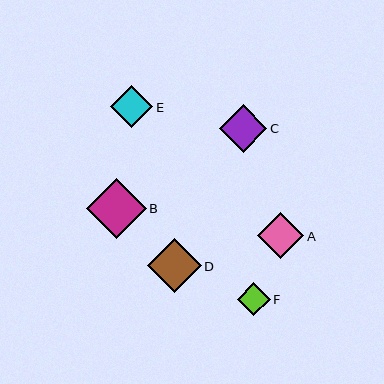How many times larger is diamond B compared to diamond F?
Diamond B is approximately 1.8 times the size of diamond F.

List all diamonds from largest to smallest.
From largest to smallest: B, D, C, A, E, F.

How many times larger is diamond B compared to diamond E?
Diamond B is approximately 1.4 times the size of diamond E.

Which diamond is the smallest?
Diamond F is the smallest with a size of approximately 33 pixels.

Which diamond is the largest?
Diamond B is the largest with a size of approximately 60 pixels.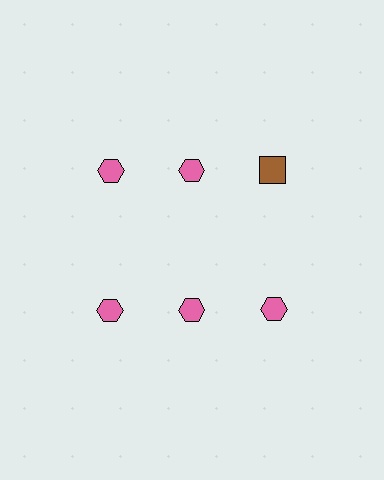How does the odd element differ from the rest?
It differs in both color (brown instead of pink) and shape (square instead of hexagon).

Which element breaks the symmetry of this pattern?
The brown square in the top row, center column breaks the symmetry. All other shapes are pink hexagons.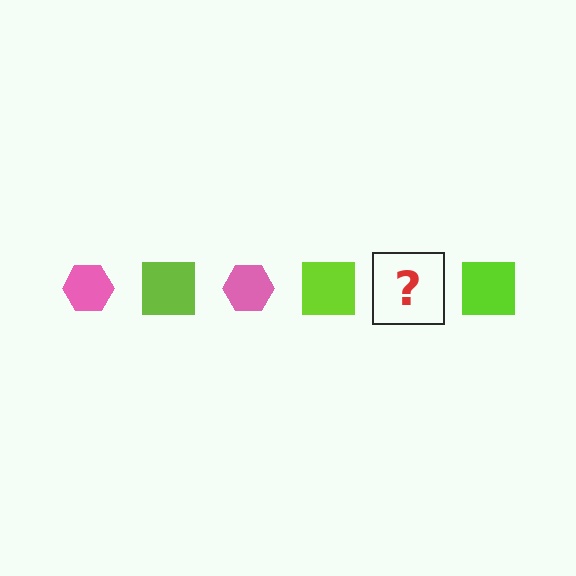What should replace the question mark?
The question mark should be replaced with a pink hexagon.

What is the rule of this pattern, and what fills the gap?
The rule is that the pattern alternates between pink hexagon and lime square. The gap should be filled with a pink hexagon.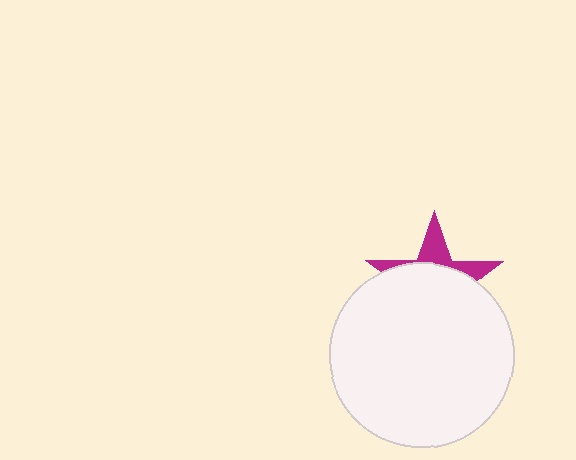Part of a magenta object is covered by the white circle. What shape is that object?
It is a star.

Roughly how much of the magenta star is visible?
A small part of it is visible (roughly 30%).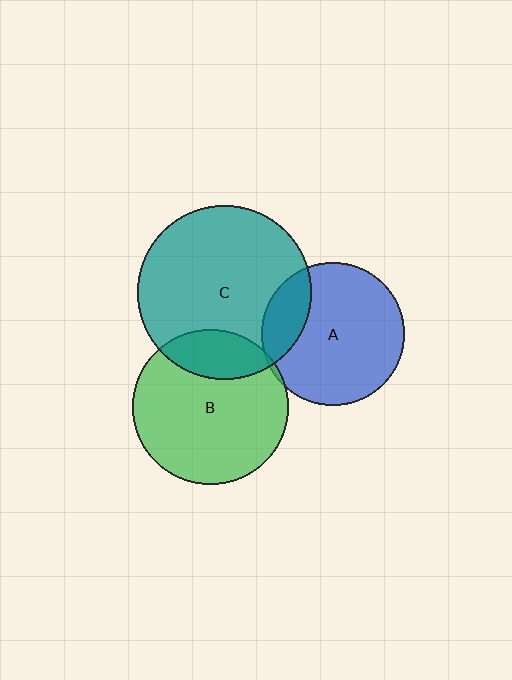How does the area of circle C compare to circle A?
Approximately 1.5 times.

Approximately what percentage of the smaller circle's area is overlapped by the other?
Approximately 20%.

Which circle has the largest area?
Circle C (teal).